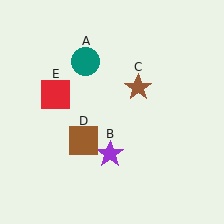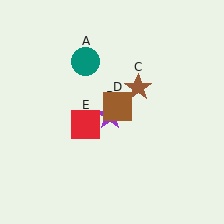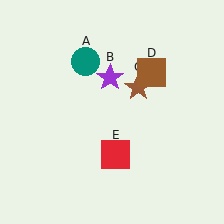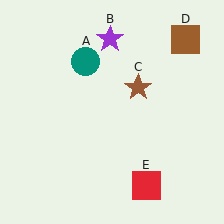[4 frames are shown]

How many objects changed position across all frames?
3 objects changed position: purple star (object B), brown square (object D), red square (object E).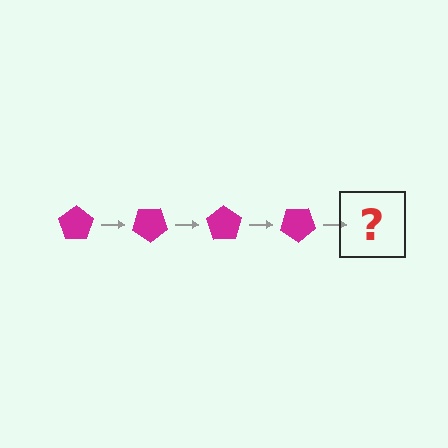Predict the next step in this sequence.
The next step is a magenta pentagon rotated 140 degrees.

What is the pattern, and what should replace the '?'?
The pattern is that the pentagon rotates 35 degrees each step. The '?' should be a magenta pentagon rotated 140 degrees.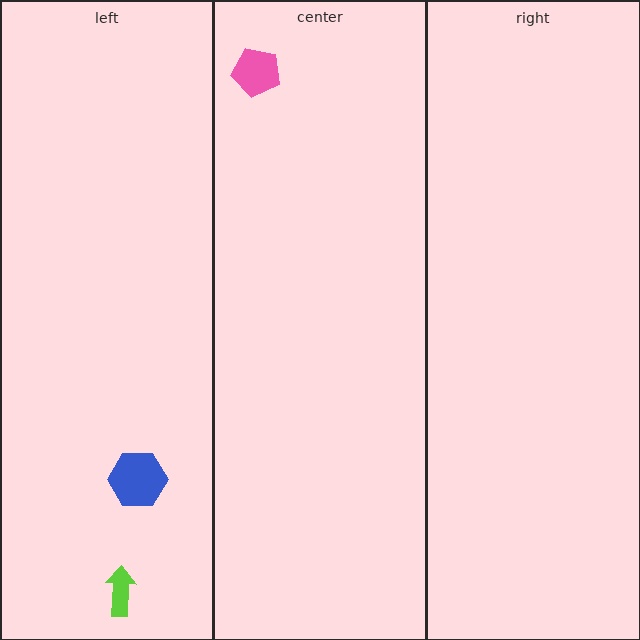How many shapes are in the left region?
2.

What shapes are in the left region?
The lime arrow, the blue hexagon.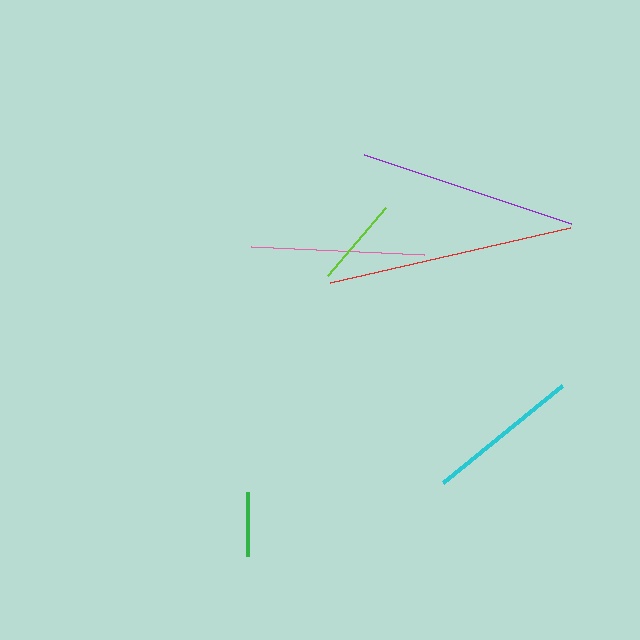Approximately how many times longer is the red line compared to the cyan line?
The red line is approximately 1.6 times the length of the cyan line.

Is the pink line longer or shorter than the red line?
The red line is longer than the pink line.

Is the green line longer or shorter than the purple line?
The purple line is longer than the green line.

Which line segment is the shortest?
The green line is the shortest at approximately 63 pixels.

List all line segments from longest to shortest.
From longest to shortest: red, purple, pink, cyan, lime, green.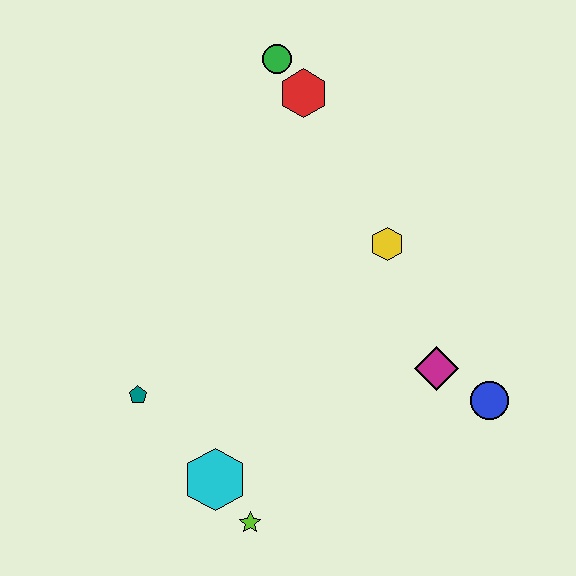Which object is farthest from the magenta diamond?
The green circle is farthest from the magenta diamond.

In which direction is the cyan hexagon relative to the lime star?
The cyan hexagon is above the lime star.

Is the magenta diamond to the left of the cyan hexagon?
No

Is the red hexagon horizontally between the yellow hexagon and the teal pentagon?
Yes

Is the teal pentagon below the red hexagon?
Yes